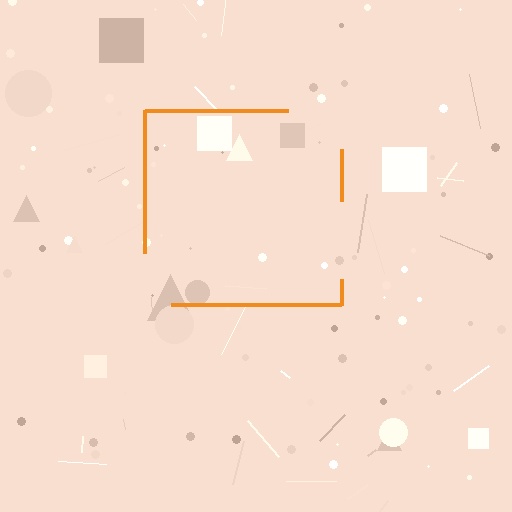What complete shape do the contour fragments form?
The contour fragments form a square.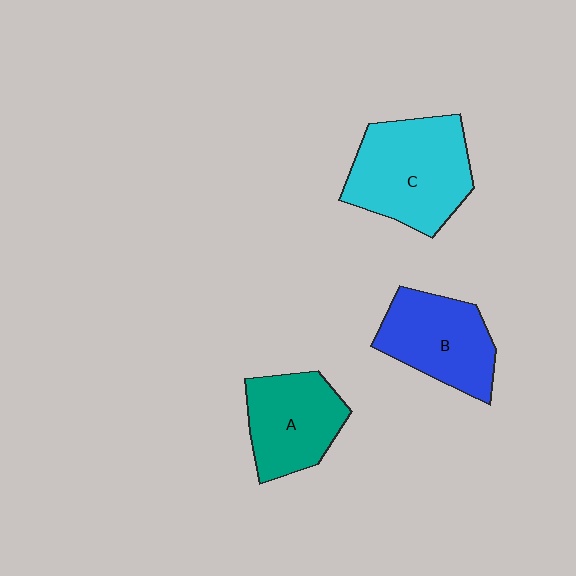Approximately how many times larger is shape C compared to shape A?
Approximately 1.4 times.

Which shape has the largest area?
Shape C (cyan).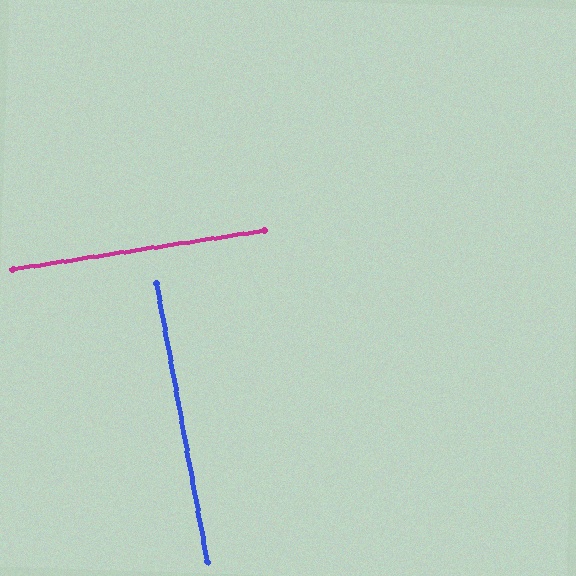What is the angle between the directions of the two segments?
Approximately 88 degrees.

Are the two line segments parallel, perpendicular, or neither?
Perpendicular — they meet at approximately 88°.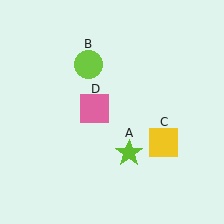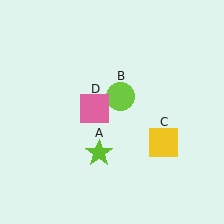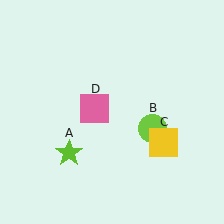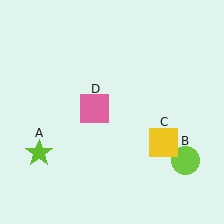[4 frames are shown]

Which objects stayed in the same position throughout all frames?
Yellow square (object C) and pink square (object D) remained stationary.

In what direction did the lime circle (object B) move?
The lime circle (object B) moved down and to the right.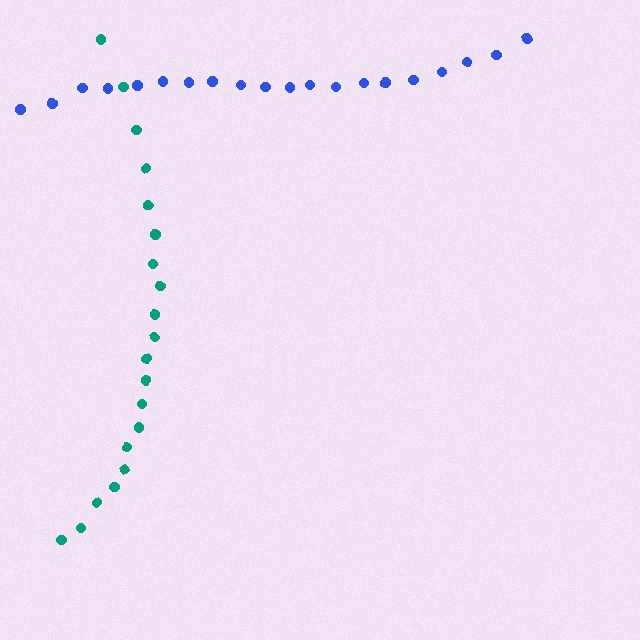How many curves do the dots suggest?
There are 2 distinct paths.